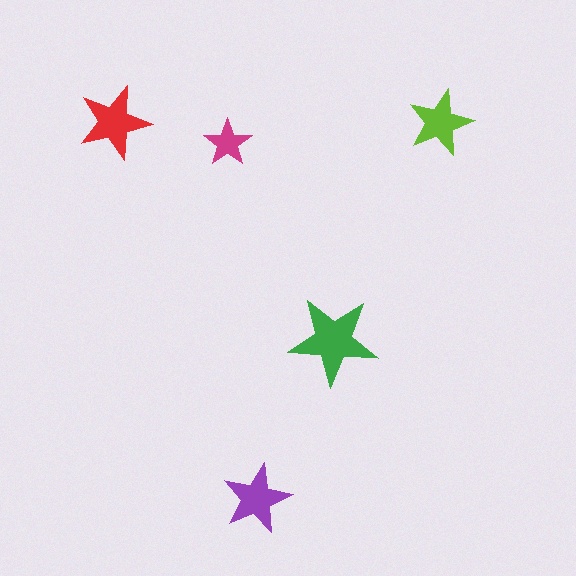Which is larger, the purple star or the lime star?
The purple one.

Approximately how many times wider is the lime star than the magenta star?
About 1.5 times wider.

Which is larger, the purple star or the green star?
The green one.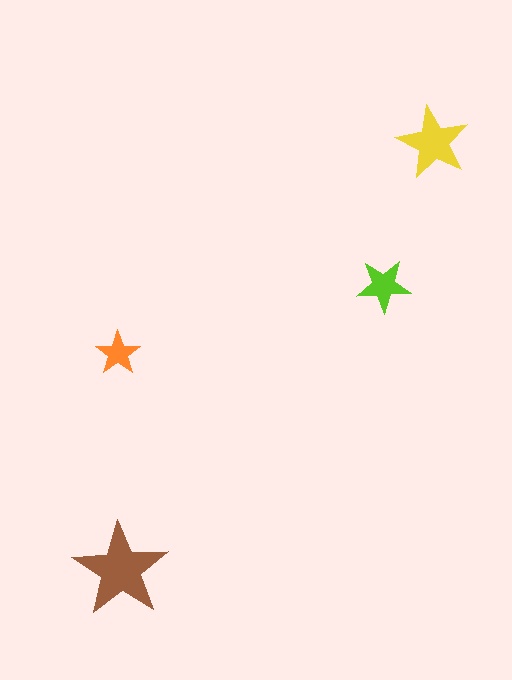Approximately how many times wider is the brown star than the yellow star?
About 1.5 times wider.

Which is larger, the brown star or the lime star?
The brown one.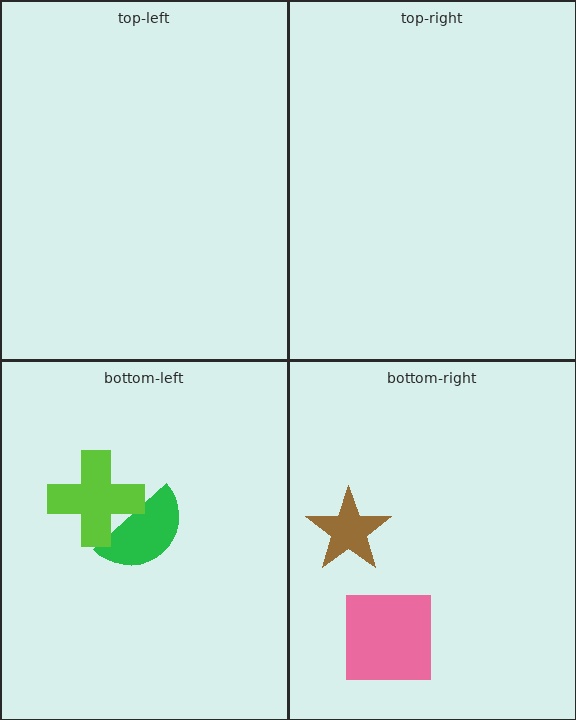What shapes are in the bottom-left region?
The green semicircle, the lime cross.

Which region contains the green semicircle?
The bottom-left region.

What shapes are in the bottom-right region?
The pink square, the brown star.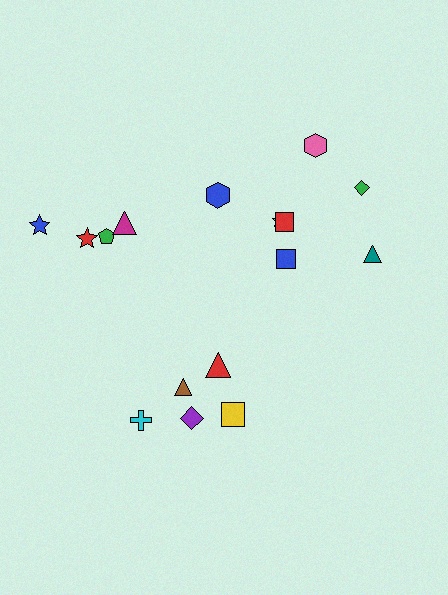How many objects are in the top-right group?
There are 7 objects.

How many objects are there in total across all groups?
There are 16 objects.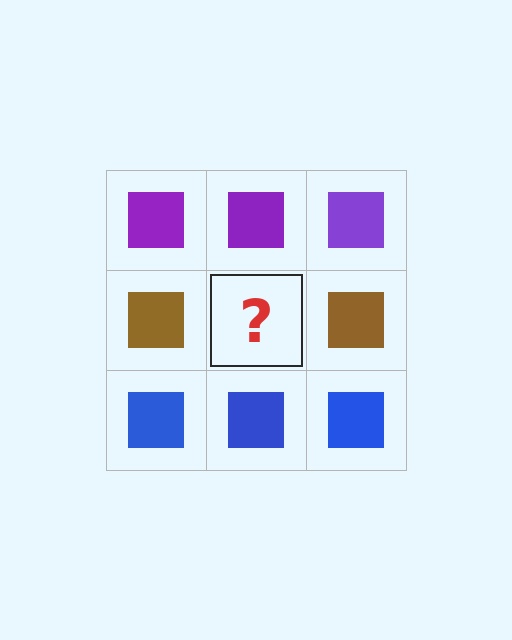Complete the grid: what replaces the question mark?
The question mark should be replaced with a brown square.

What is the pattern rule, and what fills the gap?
The rule is that each row has a consistent color. The gap should be filled with a brown square.